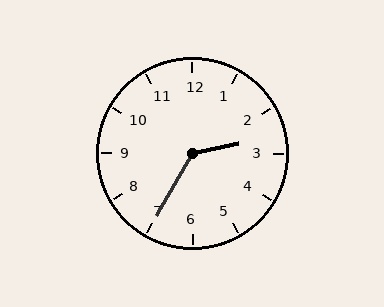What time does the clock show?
2:35.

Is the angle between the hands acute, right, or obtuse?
It is obtuse.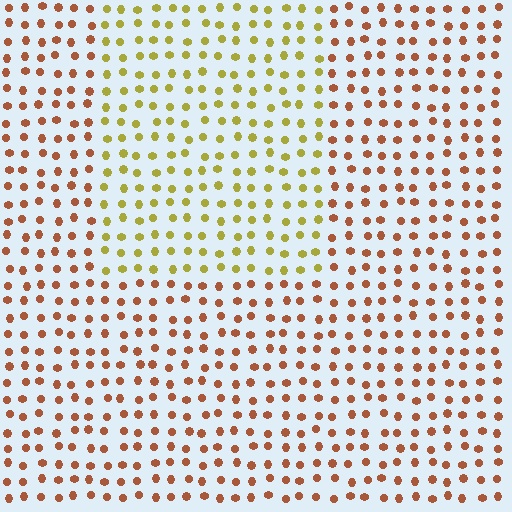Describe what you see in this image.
The image is filled with small brown elements in a uniform arrangement. A rectangle-shaped region is visible where the elements are tinted to a slightly different hue, forming a subtle color boundary.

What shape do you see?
I see a rectangle.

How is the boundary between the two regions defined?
The boundary is defined purely by a slight shift in hue (about 45 degrees). Spacing, size, and orientation are identical on both sides.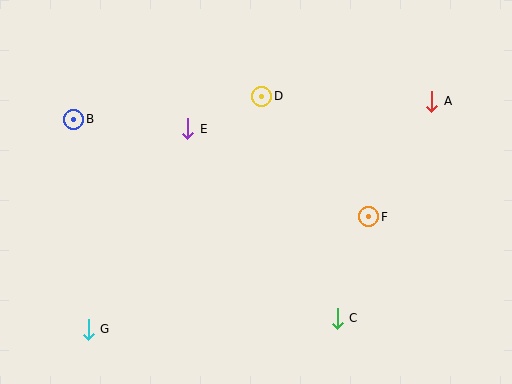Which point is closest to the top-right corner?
Point A is closest to the top-right corner.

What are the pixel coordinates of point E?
Point E is at (188, 129).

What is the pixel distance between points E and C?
The distance between E and C is 242 pixels.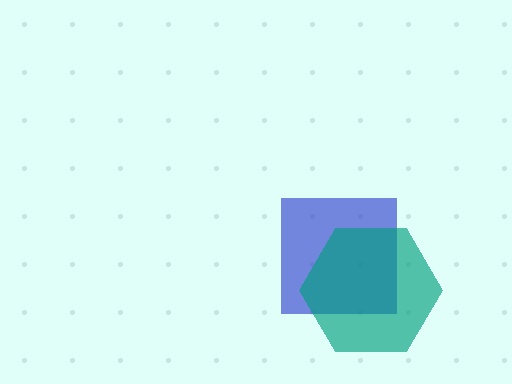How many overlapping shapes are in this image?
There are 2 overlapping shapes in the image.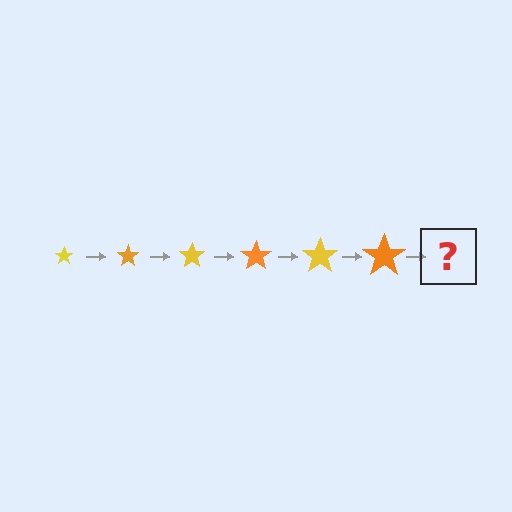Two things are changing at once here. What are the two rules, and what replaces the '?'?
The two rules are that the star grows larger each step and the color cycles through yellow and orange. The '?' should be a yellow star, larger than the previous one.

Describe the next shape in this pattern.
It should be a yellow star, larger than the previous one.